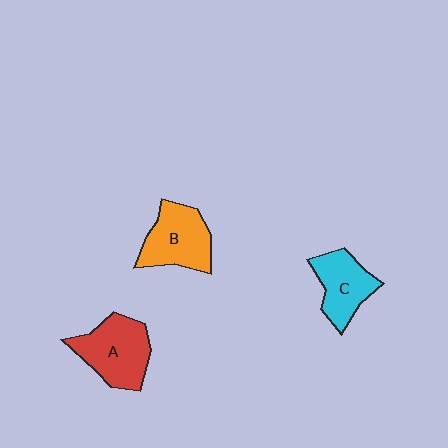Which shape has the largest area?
Shape A (red).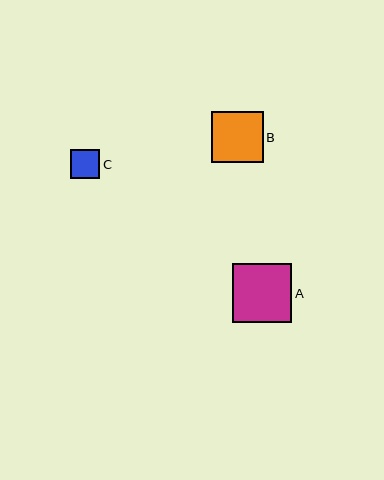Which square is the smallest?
Square C is the smallest with a size of approximately 29 pixels.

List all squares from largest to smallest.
From largest to smallest: A, B, C.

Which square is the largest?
Square A is the largest with a size of approximately 59 pixels.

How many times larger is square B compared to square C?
Square B is approximately 1.7 times the size of square C.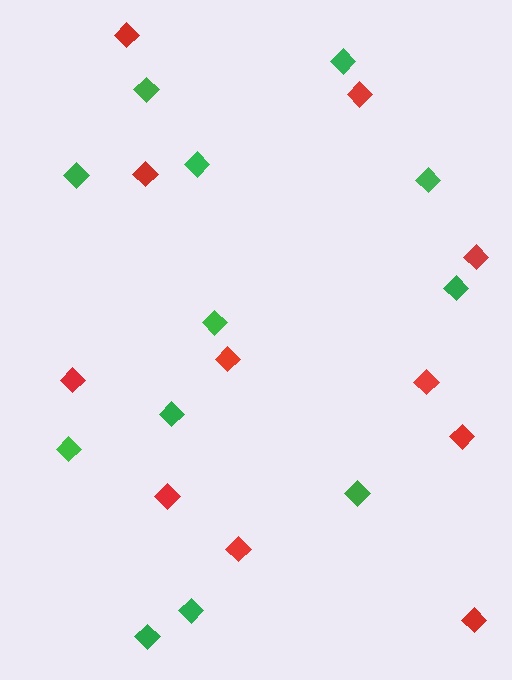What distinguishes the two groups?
There are 2 groups: one group of red diamonds (11) and one group of green diamonds (12).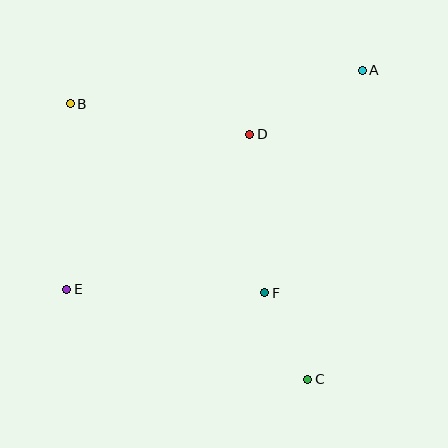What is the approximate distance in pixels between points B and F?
The distance between B and F is approximately 271 pixels.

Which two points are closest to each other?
Points C and F are closest to each other.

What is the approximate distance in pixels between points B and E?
The distance between B and E is approximately 186 pixels.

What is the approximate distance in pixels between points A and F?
The distance between A and F is approximately 243 pixels.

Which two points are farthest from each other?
Points A and E are farthest from each other.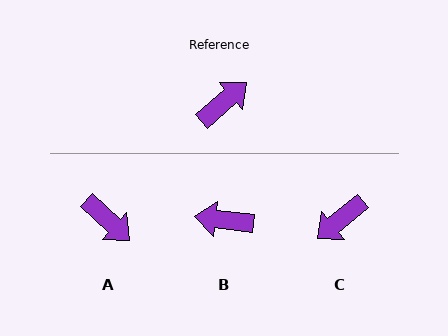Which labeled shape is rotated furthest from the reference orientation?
C, about 179 degrees away.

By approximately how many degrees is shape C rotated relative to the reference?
Approximately 179 degrees counter-clockwise.